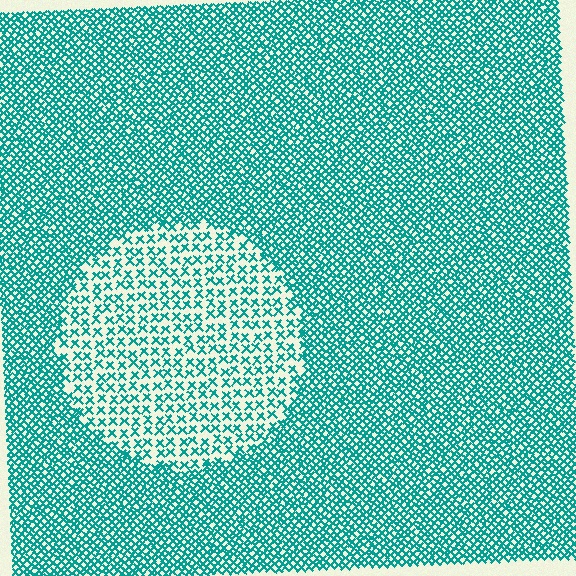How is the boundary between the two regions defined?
The boundary is defined by a change in element density (approximately 2.3x ratio). All elements are the same color, size, and shape.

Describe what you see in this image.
The image contains small teal elements arranged at two different densities. A circle-shaped region is visible where the elements are less densely packed than the surrounding area.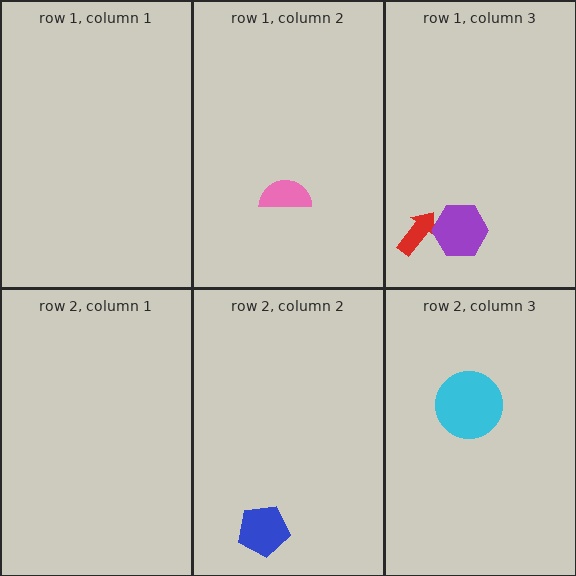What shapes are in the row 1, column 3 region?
The red arrow, the purple hexagon.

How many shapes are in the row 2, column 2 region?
1.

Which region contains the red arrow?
The row 1, column 3 region.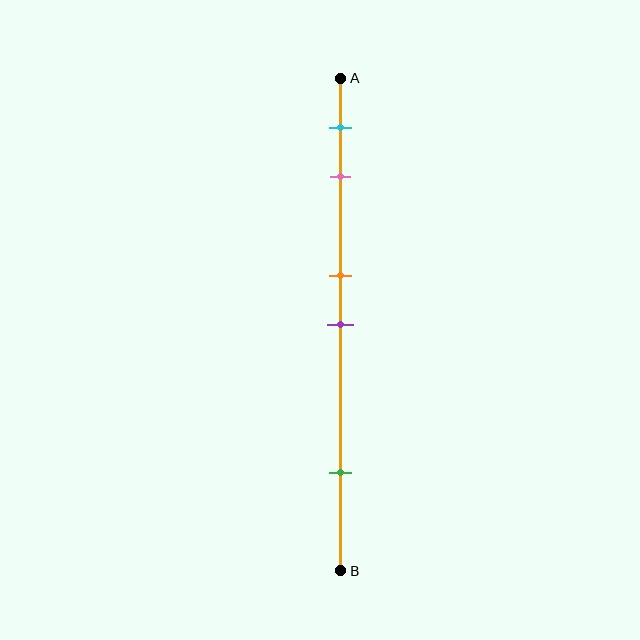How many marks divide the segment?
There are 5 marks dividing the segment.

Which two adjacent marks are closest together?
The orange and purple marks are the closest adjacent pair.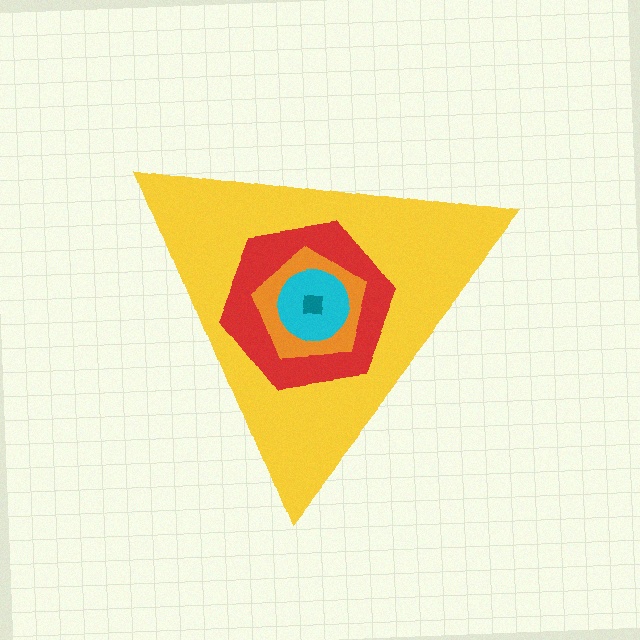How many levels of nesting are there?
5.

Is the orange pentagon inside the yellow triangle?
Yes.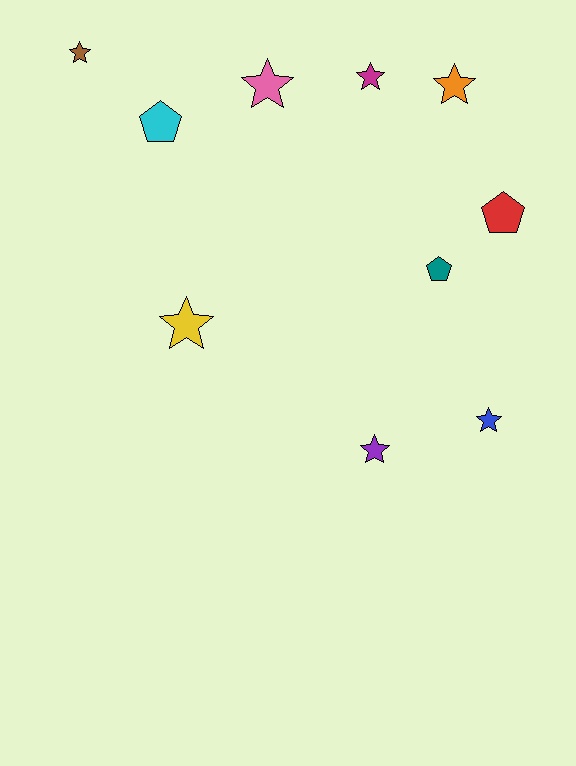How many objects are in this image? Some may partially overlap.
There are 10 objects.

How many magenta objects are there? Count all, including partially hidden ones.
There is 1 magenta object.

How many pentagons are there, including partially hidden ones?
There are 3 pentagons.